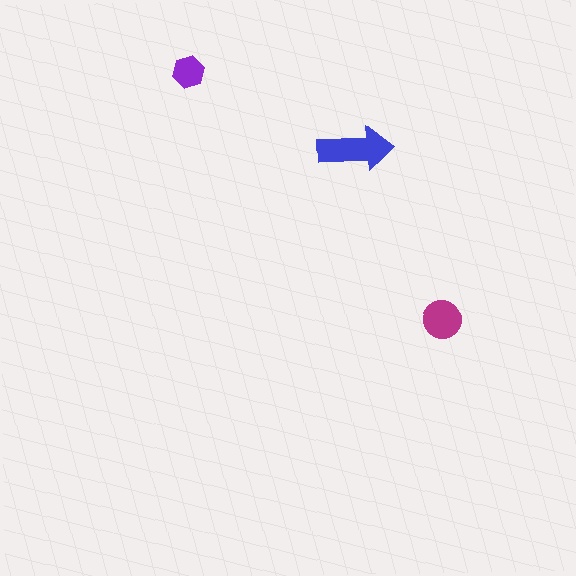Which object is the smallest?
The purple hexagon.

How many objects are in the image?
There are 3 objects in the image.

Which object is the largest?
The blue arrow.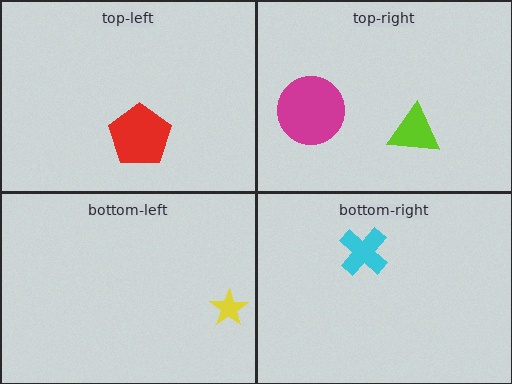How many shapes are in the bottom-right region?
1.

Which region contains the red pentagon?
The top-left region.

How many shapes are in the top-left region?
1.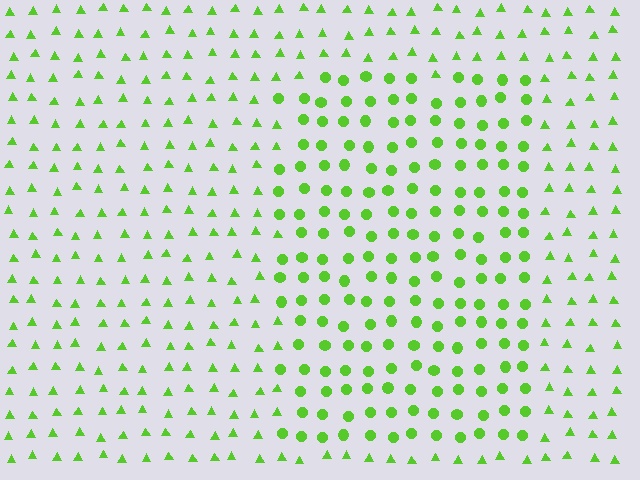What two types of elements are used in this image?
The image uses circles inside the rectangle region and triangles outside it.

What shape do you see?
I see a rectangle.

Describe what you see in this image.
The image is filled with small lime elements arranged in a uniform grid. A rectangle-shaped region contains circles, while the surrounding area contains triangles. The boundary is defined purely by the change in element shape.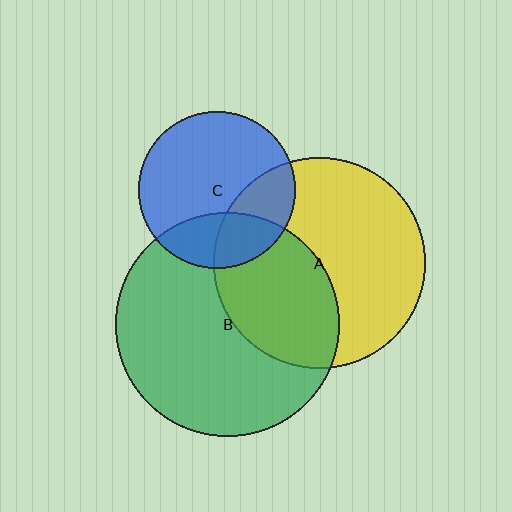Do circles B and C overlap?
Yes.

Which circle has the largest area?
Circle B (green).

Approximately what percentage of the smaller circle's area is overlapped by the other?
Approximately 25%.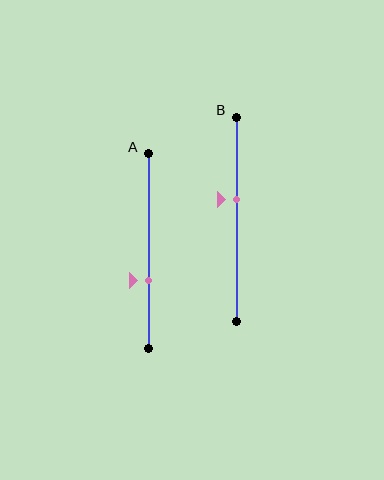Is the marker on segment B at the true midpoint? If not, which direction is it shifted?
No, the marker on segment B is shifted upward by about 10% of the segment length.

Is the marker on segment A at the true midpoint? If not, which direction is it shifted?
No, the marker on segment A is shifted downward by about 15% of the segment length.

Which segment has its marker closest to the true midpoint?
Segment B has its marker closest to the true midpoint.